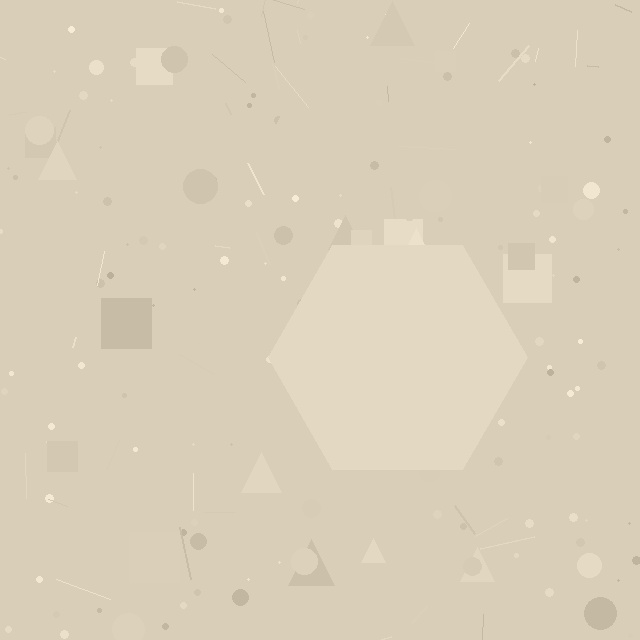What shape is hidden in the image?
A hexagon is hidden in the image.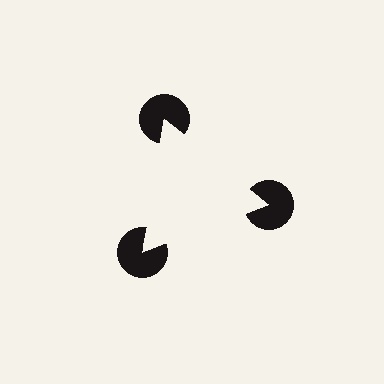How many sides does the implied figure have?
3 sides.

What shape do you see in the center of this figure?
An illusory triangle — its edges are inferred from the aligned wedge cuts in the pac-man discs, not physically drawn.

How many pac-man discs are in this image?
There are 3 — one at each vertex of the illusory triangle.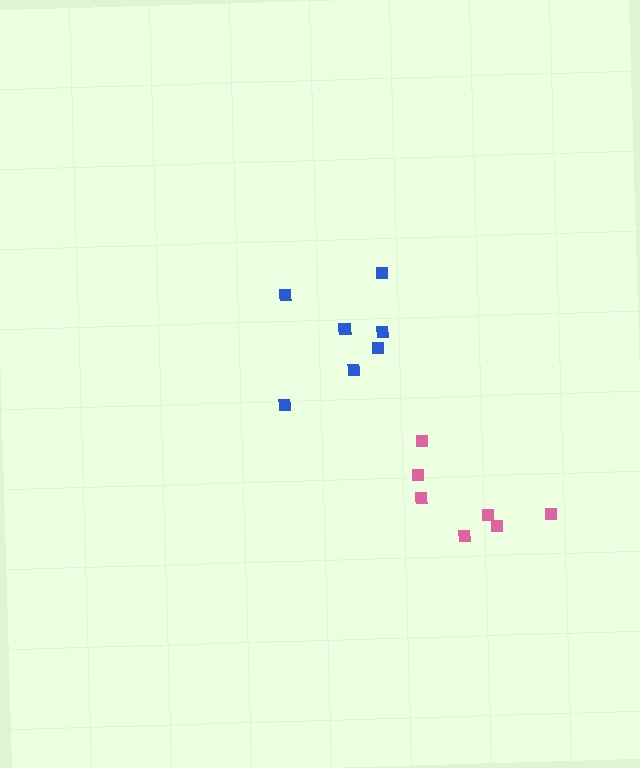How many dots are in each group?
Group 1: 7 dots, Group 2: 7 dots (14 total).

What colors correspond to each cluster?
The clusters are colored: blue, pink.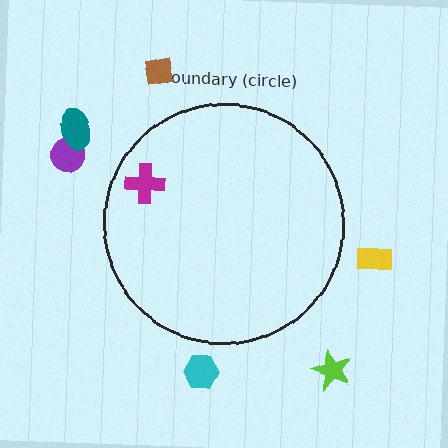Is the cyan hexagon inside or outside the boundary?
Outside.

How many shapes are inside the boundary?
1 inside, 6 outside.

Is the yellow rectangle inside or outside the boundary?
Outside.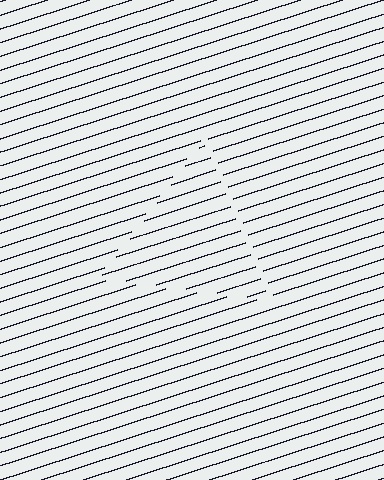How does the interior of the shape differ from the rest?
The interior of the shape contains the same grating, shifted by half a period — the contour is defined by the phase discontinuity where line-ends from the inner and outer gratings abut.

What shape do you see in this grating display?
An illusory triangle. The interior of the shape contains the same grating, shifted by half a period — the contour is defined by the phase discontinuity where line-ends from the inner and outer gratings abut.